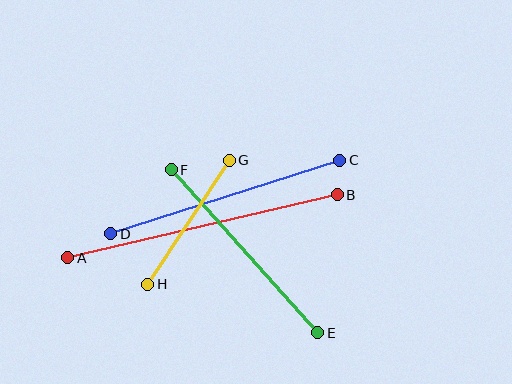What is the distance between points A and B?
The distance is approximately 277 pixels.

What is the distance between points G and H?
The distance is approximately 148 pixels.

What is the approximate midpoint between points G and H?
The midpoint is at approximately (188, 222) pixels.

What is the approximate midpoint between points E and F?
The midpoint is at approximately (245, 251) pixels.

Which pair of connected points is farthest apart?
Points A and B are farthest apart.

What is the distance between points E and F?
The distance is approximately 219 pixels.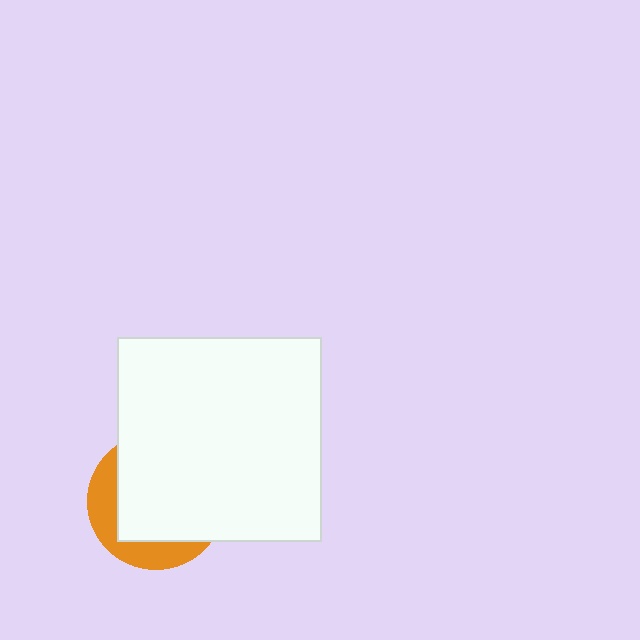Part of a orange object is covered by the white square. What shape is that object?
It is a circle.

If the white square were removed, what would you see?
You would see the complete orange circle.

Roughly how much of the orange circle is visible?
A small part of it is visible (roughly 30%).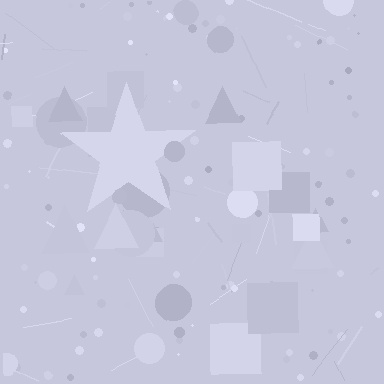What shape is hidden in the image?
A star is hidden in the image.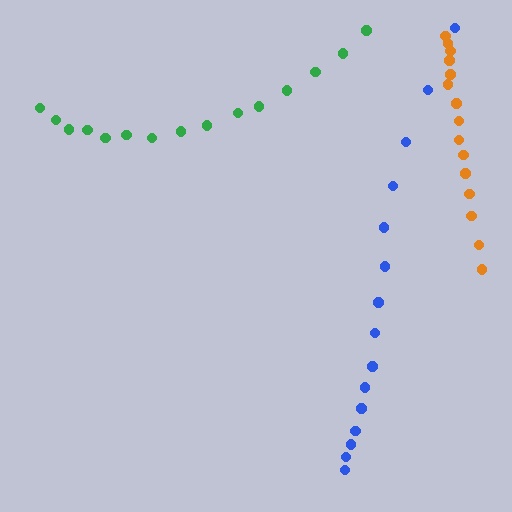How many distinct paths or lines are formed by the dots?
There are 3 distinct paths.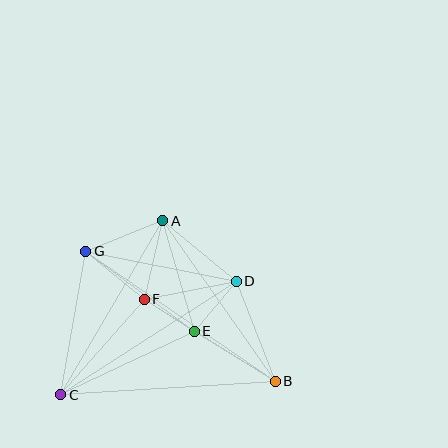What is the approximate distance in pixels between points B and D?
The distance between B and D is approximately 107 pixels.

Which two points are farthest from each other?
Points B and G are farthest from each other.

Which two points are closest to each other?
Points E and F are closest to each other.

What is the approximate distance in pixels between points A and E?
The distance between A and E is approximately 115 pixels.